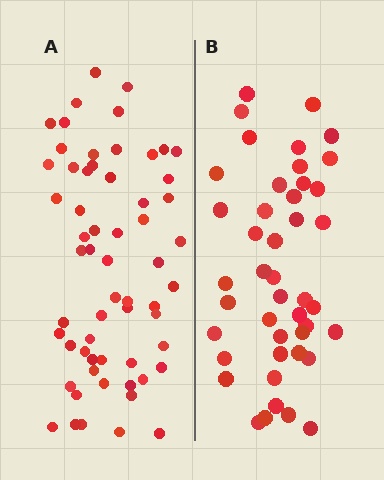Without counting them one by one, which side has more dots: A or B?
Region A (the left region) has more dots.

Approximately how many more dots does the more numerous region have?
Region A has approximately 15 more dots than region B.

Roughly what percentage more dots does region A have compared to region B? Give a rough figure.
About 35% more.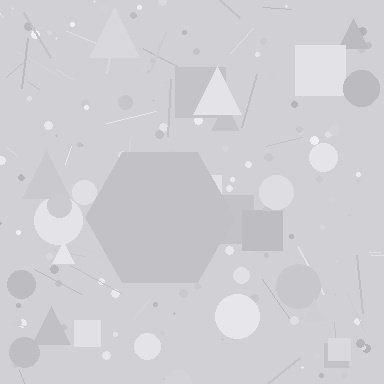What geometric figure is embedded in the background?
A hexagon is embedded in the background.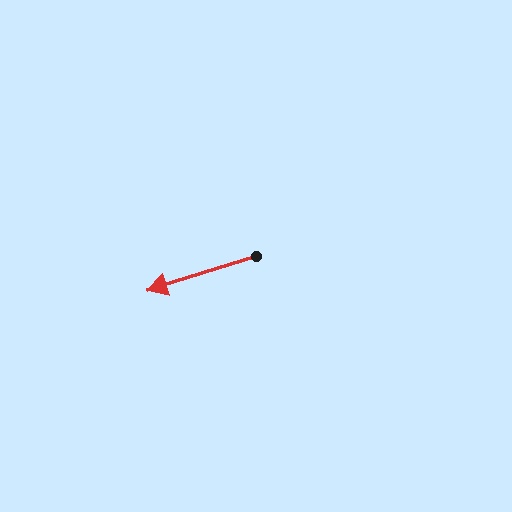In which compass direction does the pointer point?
West.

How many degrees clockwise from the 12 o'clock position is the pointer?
Approximately 252 degrees.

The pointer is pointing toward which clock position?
Roughly 8 o'clock.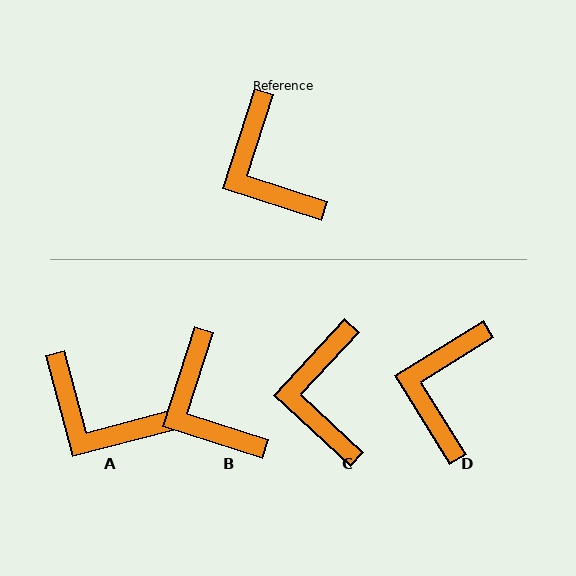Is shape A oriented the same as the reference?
No, it is off by about 33 degrees.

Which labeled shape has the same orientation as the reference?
B.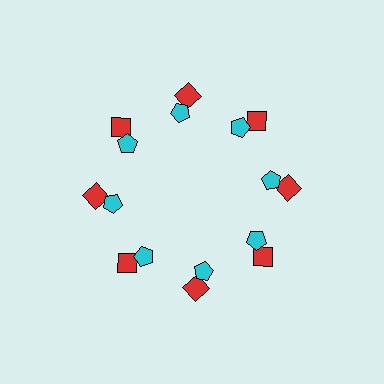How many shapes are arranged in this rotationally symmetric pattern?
There are 16 shapes, arranged in 8 groups of 2.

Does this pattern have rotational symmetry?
Yes, this pattern has 8-fold rotational symmetry. It looks the same after rotating 45 degrees around the center.